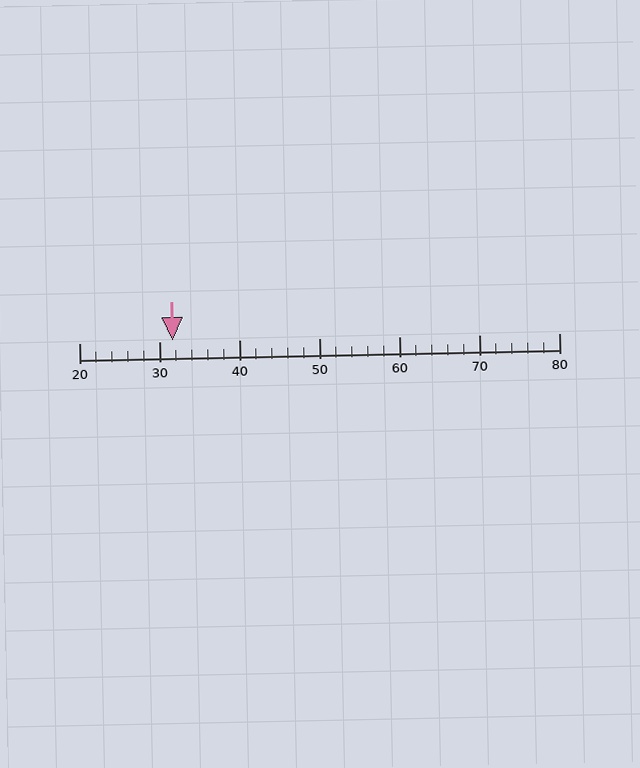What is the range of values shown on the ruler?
The ruler shows values from 20 to 80.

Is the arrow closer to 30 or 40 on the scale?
The arrow is closer to 30.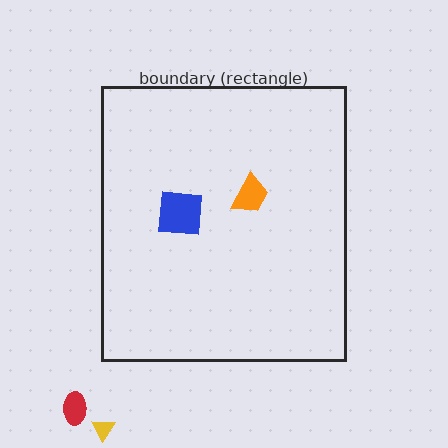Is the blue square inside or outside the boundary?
Inside.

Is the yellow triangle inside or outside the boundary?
Outside.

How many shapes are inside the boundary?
2 inside, 2 outside.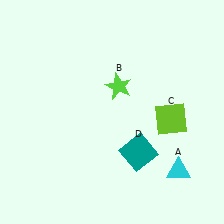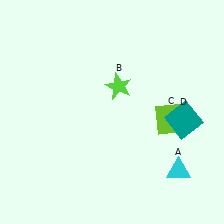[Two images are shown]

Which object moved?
The teal square (D) moved right.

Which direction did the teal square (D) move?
The teal square (D) moved right.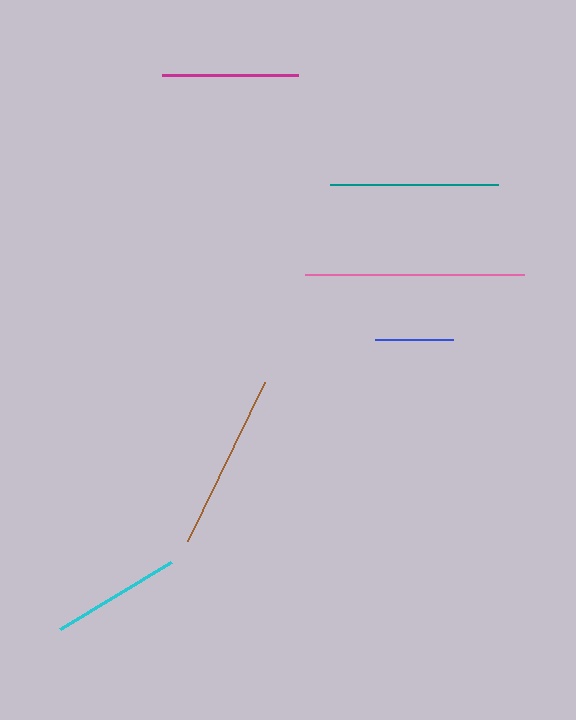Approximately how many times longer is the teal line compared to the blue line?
The teal line is approximately 2.1 times the length of the blue line.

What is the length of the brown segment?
The brown segment is approximately 177 pixels long.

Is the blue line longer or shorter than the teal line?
The teal line is longer than the blue line.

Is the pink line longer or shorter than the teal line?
The pink line is longer than the teal line.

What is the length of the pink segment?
The pink segment is approximately 219 pixels long.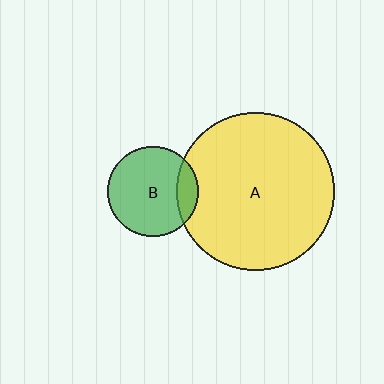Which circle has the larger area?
Circle A (yellow).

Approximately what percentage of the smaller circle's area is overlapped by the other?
Approximately 15%.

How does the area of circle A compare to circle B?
Approximately 3.0 times.